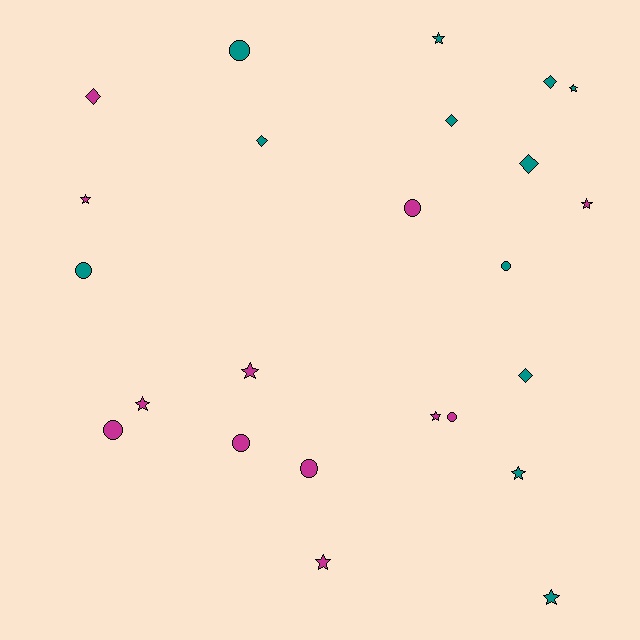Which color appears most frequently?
Teal, with 12 objects.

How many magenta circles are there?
There are 5 magenta circles.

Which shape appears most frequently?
Star, with 10 objects.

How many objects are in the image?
There are 24 objects.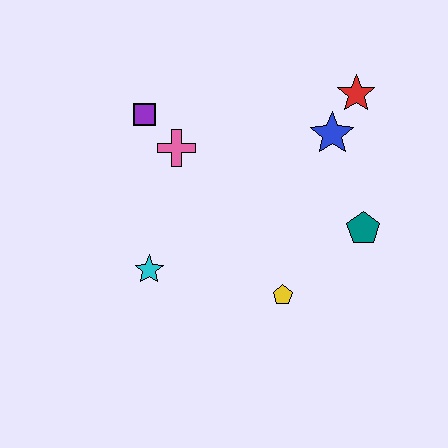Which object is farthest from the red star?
The cyan star is farthest from the red star.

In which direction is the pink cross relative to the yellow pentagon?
The pink cross is above the yellow pentagon.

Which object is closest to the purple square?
The pink cross is closest to the purple square.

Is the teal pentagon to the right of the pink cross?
Yes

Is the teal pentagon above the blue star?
No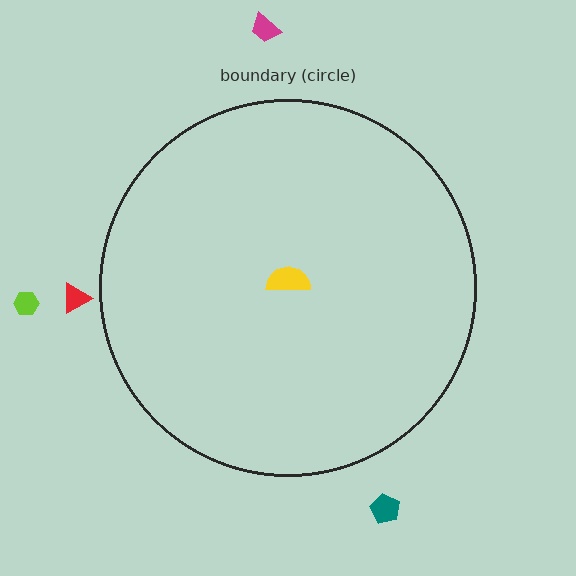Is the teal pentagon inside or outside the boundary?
Outside.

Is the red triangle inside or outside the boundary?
Outside.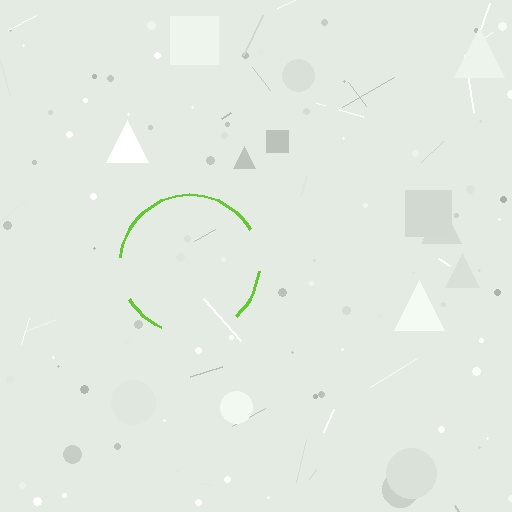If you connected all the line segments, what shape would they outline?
They would outline a circle.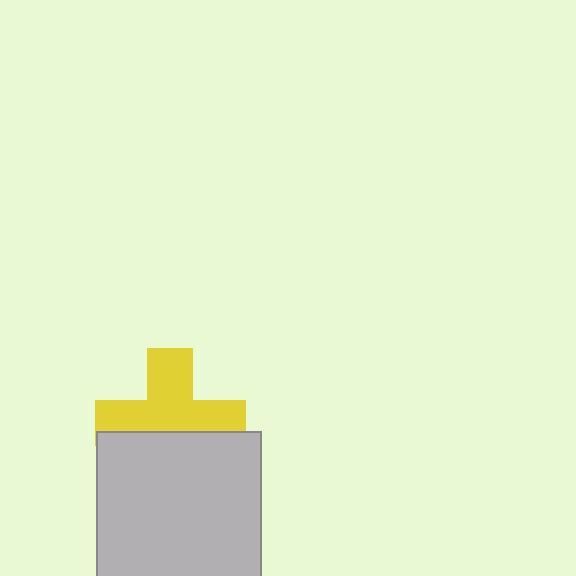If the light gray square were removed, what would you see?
You would see the complete yellow cross.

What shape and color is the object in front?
The object in front is a light gray square.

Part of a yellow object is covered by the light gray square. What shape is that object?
It is a cross.